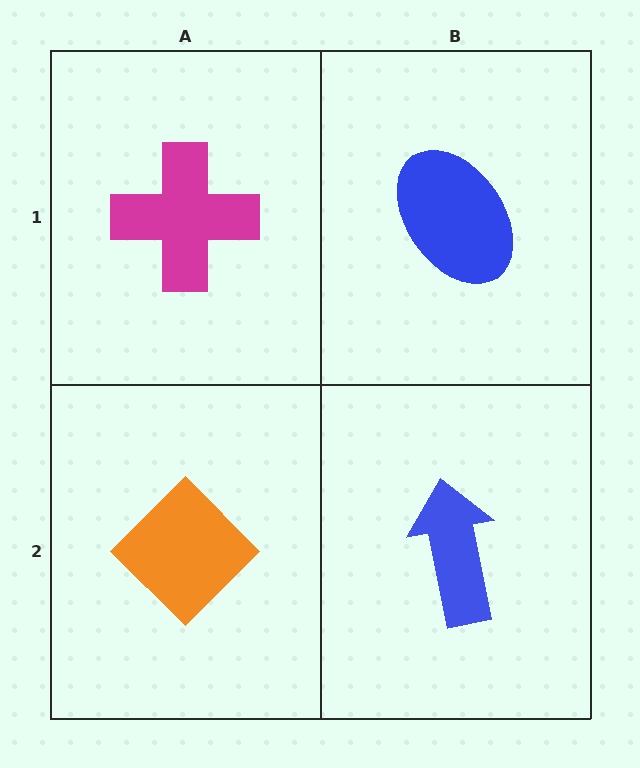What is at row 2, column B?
A blue arrow.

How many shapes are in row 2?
2 shapes.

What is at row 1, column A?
A magenta cross.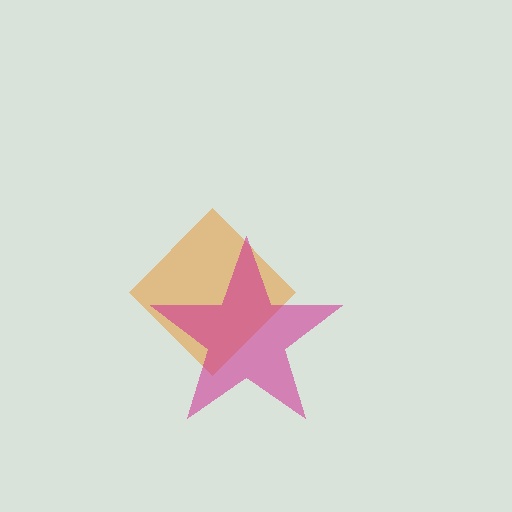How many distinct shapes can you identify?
There are 2 distinct shapes: an orange diamond, a magenta star.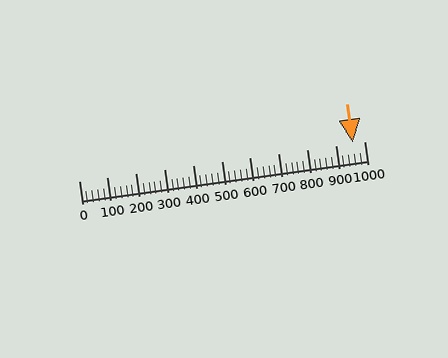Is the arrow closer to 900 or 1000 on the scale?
The arrow is closer to 1000.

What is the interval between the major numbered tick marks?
The major tick marks are spaced 100 units apart.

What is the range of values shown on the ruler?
The ruler shows values from 0 to 1000.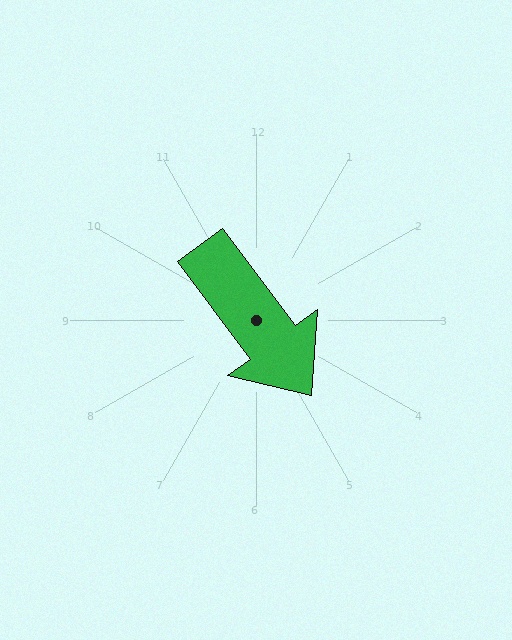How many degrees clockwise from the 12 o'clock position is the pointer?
Approximately 144 degrees.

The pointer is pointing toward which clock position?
Roughly 5 o'clock.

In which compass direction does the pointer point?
Southeast.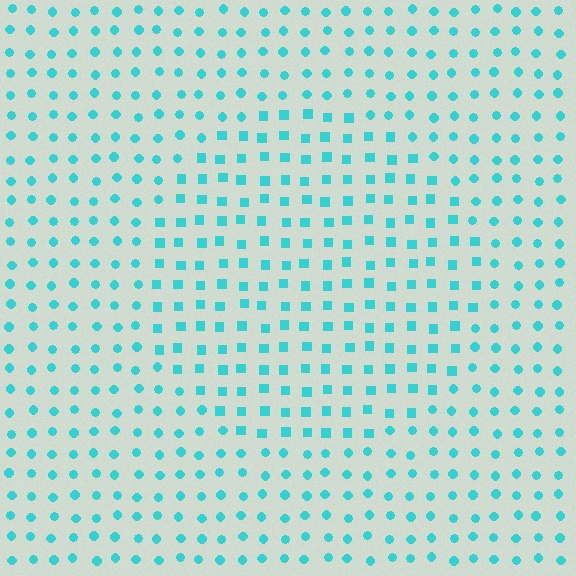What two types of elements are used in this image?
The image uses squares inside the circle region and circles outside it.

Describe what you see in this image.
The image is filled with small cyan elements arranged in a uniform grid. A circle-shaped region contains squares, while the surrounding area contains circles. The boundary is defined purely by the change in element shape.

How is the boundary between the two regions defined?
The boundary is defined by a change in element shape: squares inside vs. circles outside. All elements share the same color and spacing.